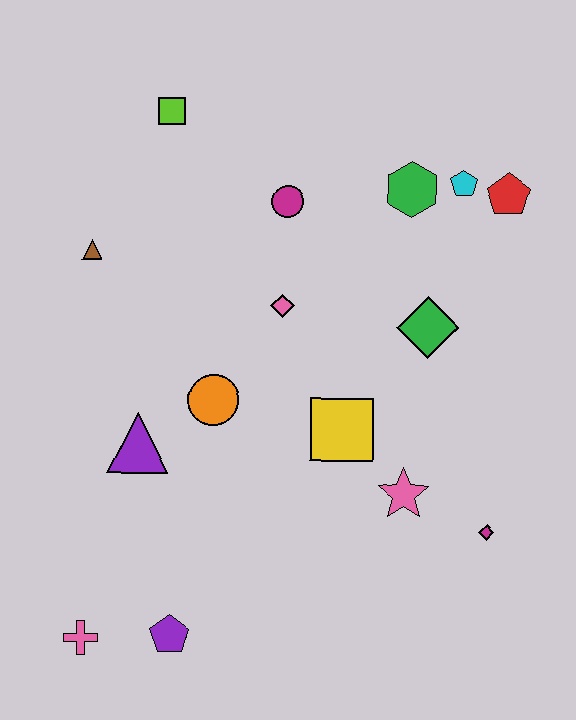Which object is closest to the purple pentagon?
The pink cross is closest to the purple pentagon.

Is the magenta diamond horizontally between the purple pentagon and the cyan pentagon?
No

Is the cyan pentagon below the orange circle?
No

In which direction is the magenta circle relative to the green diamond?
The magenta circle is to the left of the green diamond.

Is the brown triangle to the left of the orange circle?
Yes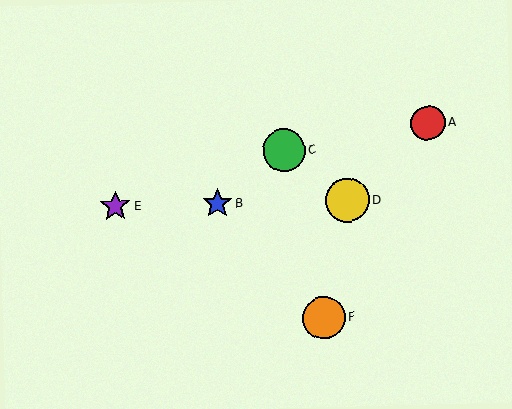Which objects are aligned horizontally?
Objects B, D, E are aligned horizontally.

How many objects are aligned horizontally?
3 objects (B, D, E) are aligned horizontally.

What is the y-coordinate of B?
Object B is at y≈204.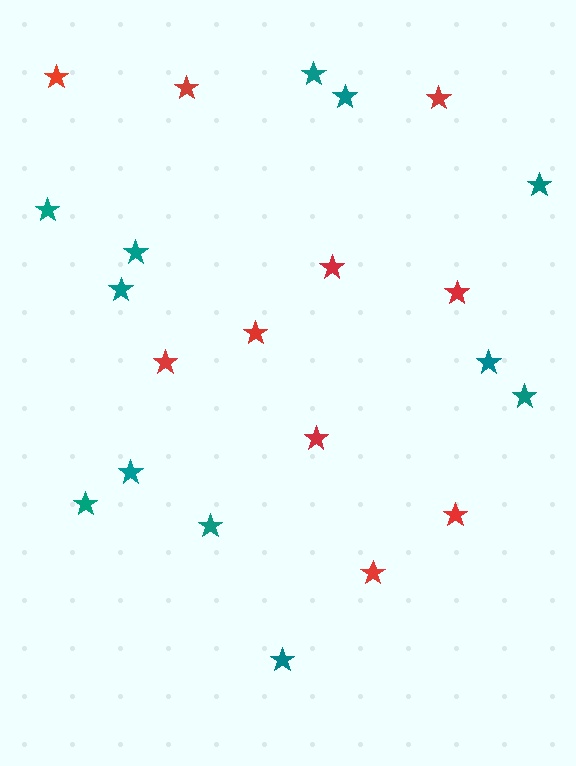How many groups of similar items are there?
There are 2 groups: one group of teal stars (12) and one group of red stars (10).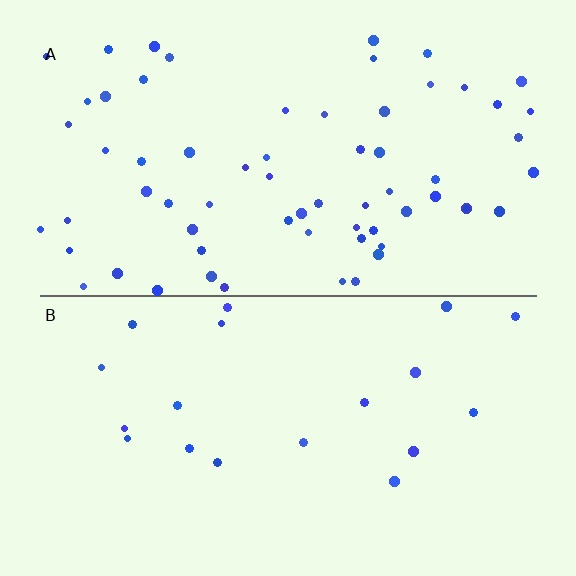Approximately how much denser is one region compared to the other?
Approximately 3.4× — region A over region B.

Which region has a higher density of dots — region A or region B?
A (the top).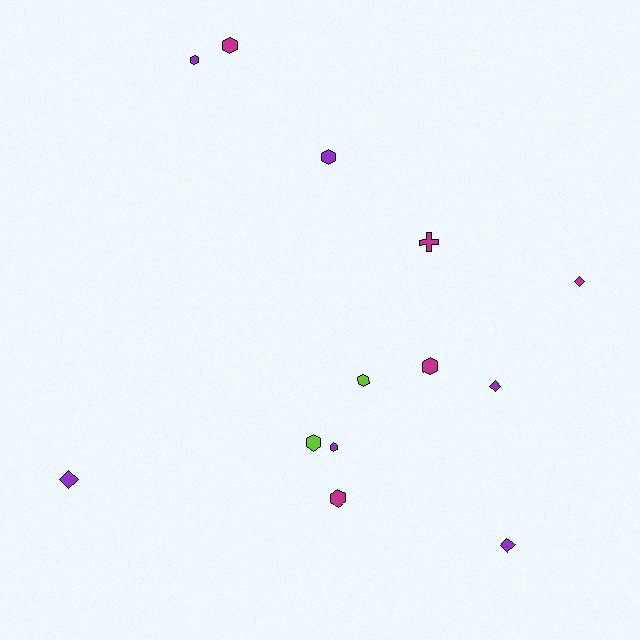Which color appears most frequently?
Purple, with 6 objects.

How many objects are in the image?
There are 13 objects.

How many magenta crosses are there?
There is 1 magenta cross.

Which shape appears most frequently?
Hexagon, with 8 objects.